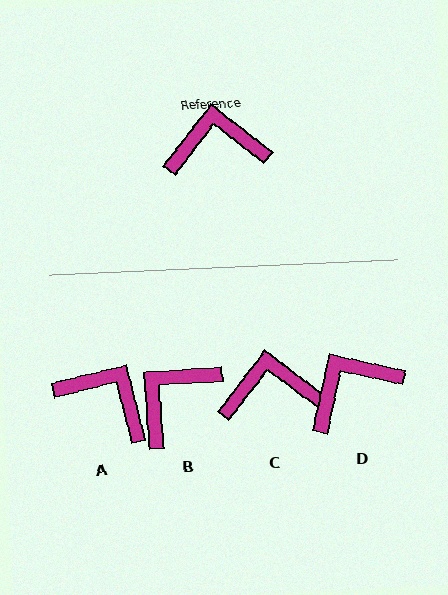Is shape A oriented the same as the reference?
No, it is off by about 38 degrees.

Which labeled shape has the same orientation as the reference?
C.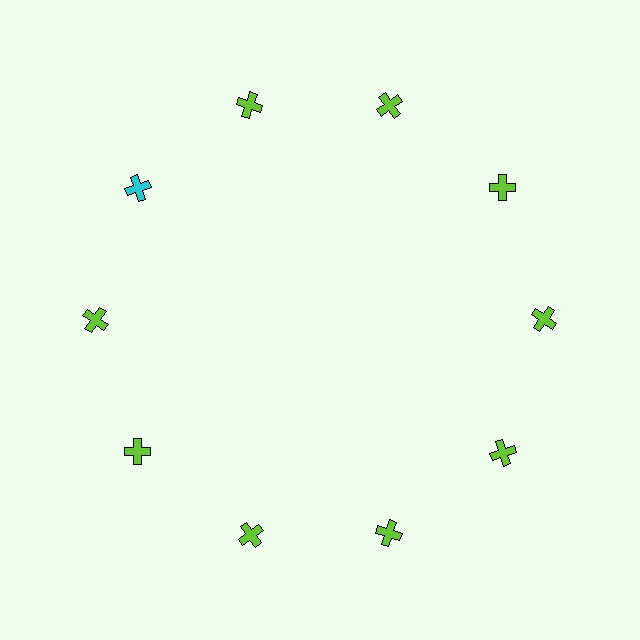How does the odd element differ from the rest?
It has a different color: cyan instead of lime.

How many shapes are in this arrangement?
There are 10 shapes arranged in a ring pattern.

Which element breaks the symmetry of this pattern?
The cyan cross at roughly the 10 o'clock position breaks the symmetry. All other shapes are lime crosses.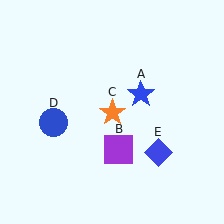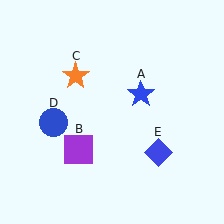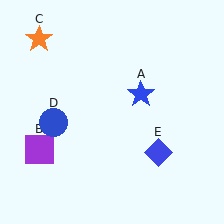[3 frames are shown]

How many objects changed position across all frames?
2 objects changed position: purple square (object B), orange star (object C).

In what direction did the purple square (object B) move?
The purple square (object B) moved left.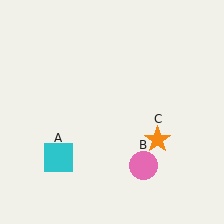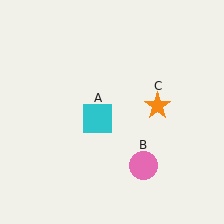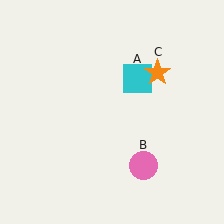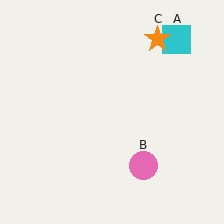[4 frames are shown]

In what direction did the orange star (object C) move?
The orange star (object C) moved up.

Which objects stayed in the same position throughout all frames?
Pink circle (object B) remained stationary.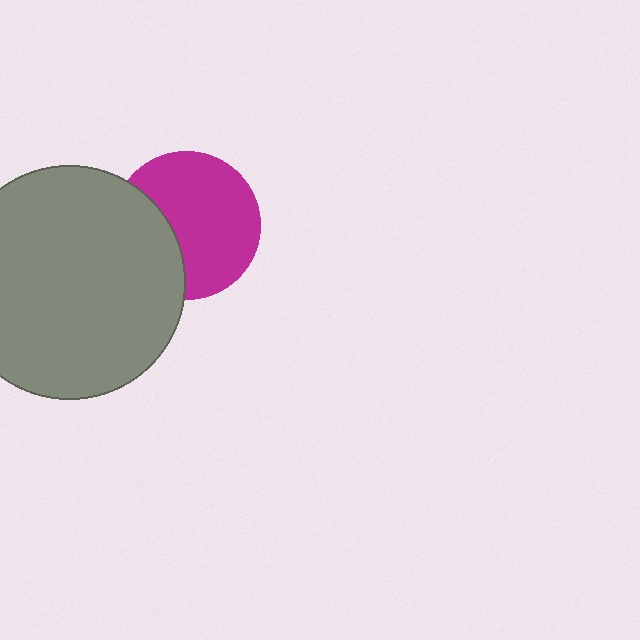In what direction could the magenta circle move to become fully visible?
The magenta circle could move right. That would shift it out from behind the gray circle entirely.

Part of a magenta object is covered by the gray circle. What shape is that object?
It is a circle.